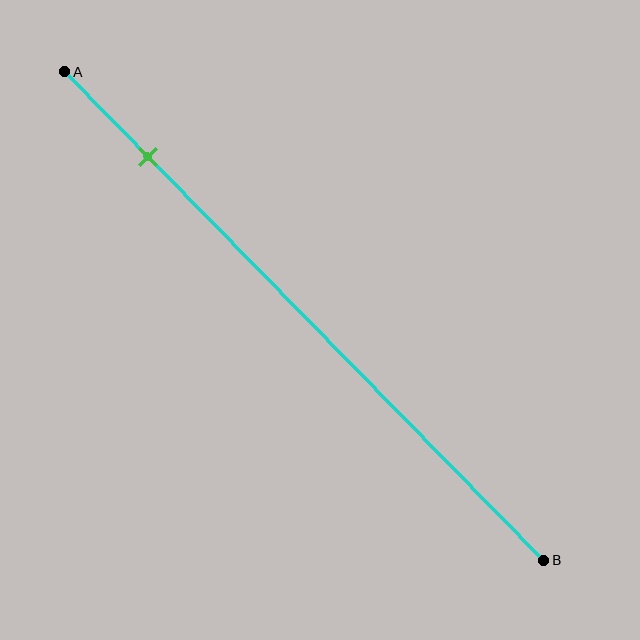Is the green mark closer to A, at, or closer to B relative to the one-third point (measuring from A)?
The green mark is closer to point A than the one-third point of segment AB.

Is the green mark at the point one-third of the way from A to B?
No, the mark is at about 15% from A, not at the 33% one-third point.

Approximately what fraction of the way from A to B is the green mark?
The green mark is approximately 15% of the way from A to B.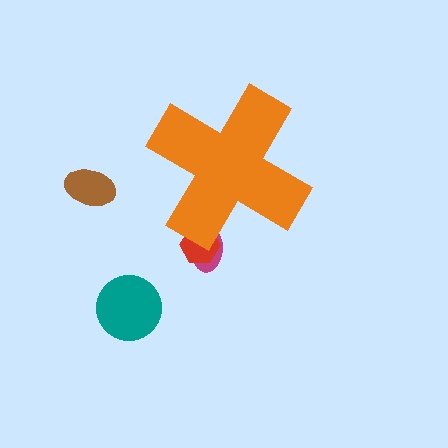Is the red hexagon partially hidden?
Yes, the red hexagon is partially hidden behind the orange cross.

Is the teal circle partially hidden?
No, the teal circle is fully visible.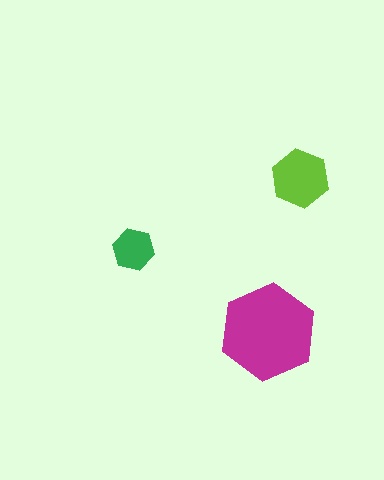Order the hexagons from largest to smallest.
the magenta one, the lime one, the green one.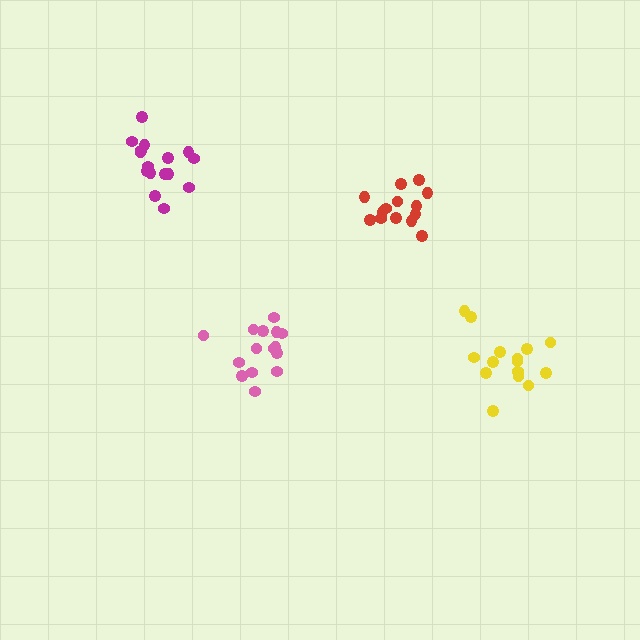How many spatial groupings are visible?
There are 4 spatial groupings.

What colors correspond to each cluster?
The clusters are colored: pink, red, yellow, magenta.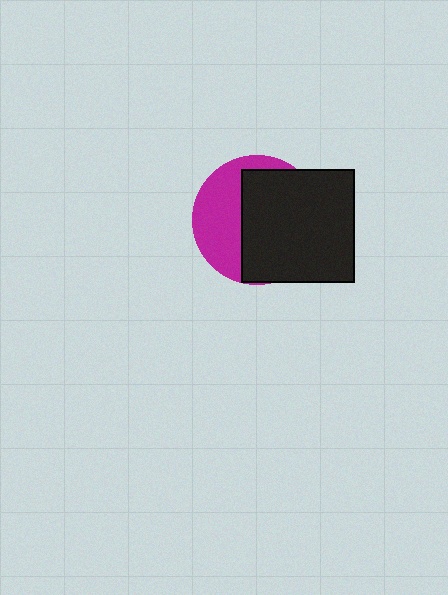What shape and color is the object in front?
The object in front is a black square.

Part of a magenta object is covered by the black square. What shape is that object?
It is a circle.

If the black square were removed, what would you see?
You would see the complete magenta circle.